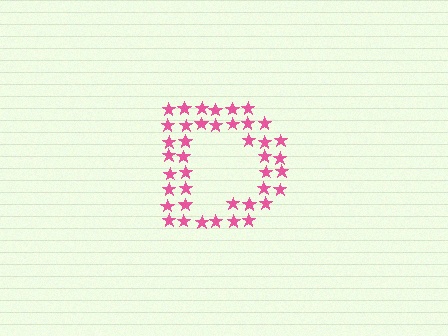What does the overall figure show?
The overall figure shows the letter D.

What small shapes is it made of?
It is made of small stars.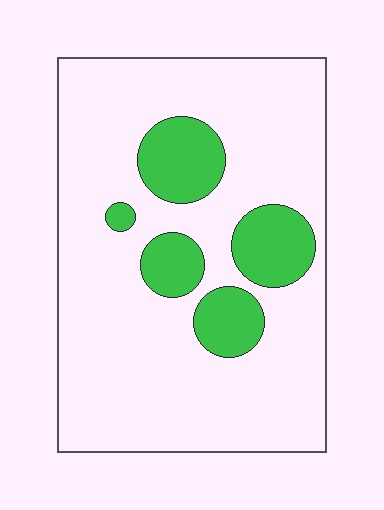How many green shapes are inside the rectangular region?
5.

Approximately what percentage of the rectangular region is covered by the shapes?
Approximately 20%.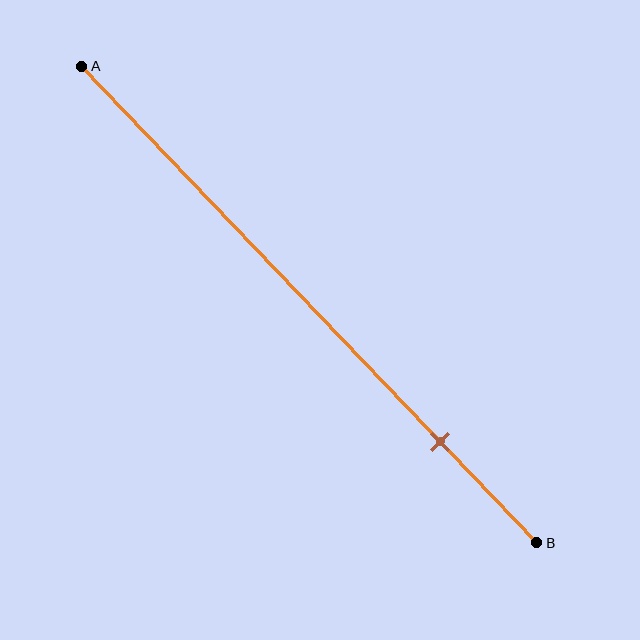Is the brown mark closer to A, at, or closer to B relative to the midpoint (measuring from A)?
The brown mark is closer to point B than the midpoint of segment AB.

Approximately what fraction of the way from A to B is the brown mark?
The brown mark is approximately 80% of the way from A to B.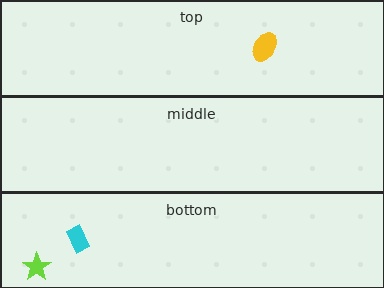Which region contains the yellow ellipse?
The top region.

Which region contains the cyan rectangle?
The bottom region.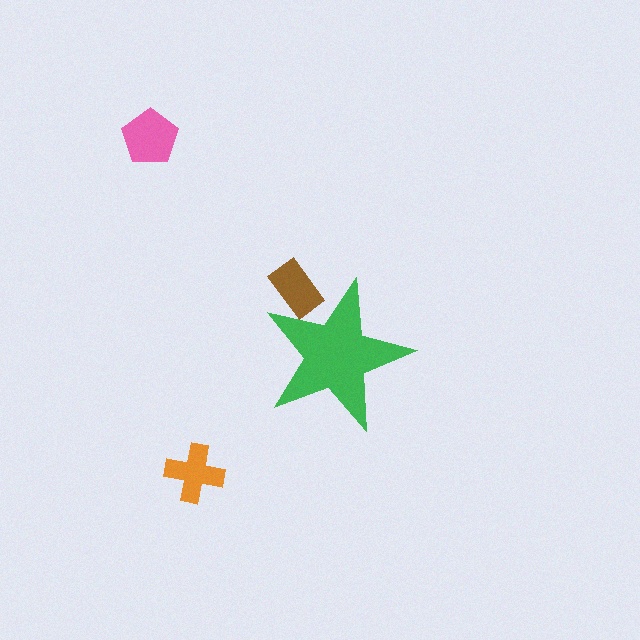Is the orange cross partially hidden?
No, the orange cross is fully visible.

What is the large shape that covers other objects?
A green star.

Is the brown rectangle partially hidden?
Yes, the brown rectangle is partially hidden behind the green star.